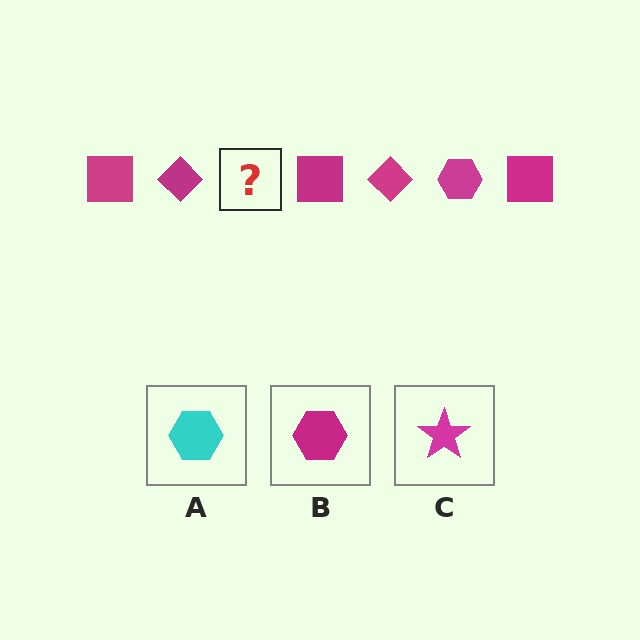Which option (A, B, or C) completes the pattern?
B.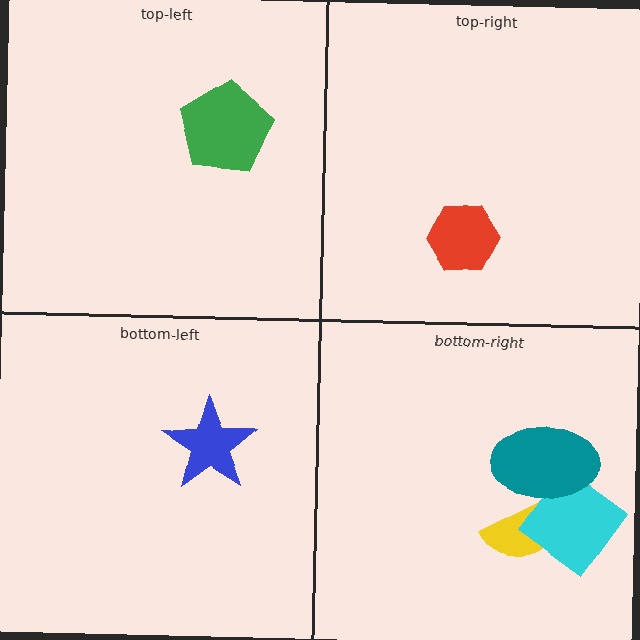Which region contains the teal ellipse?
The bottom-right region.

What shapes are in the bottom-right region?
The yellow semicircle, the cyan diamond, the teal ellipse.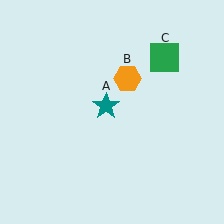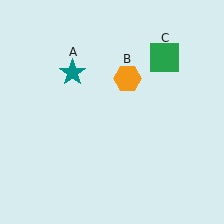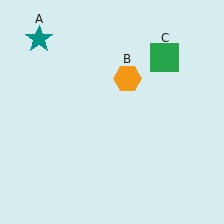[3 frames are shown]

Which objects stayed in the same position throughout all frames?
Orange hexagon (object B) and green square (object C) remained stationary.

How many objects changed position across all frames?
1 object changed position: teal star (object A).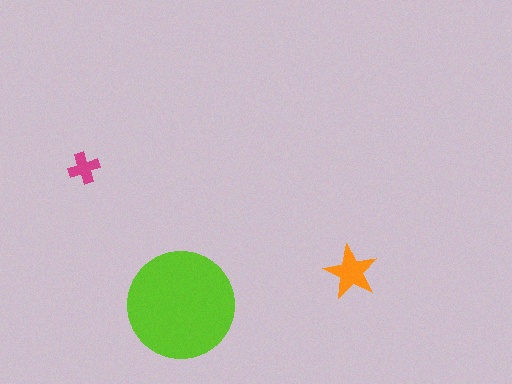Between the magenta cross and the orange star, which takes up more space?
The orange star.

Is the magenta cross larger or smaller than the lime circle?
Smaller.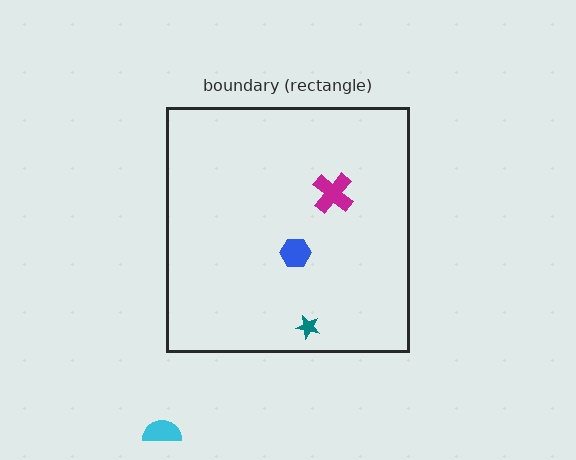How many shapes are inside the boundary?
3 inside, 1 outside.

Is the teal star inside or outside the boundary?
Inside.